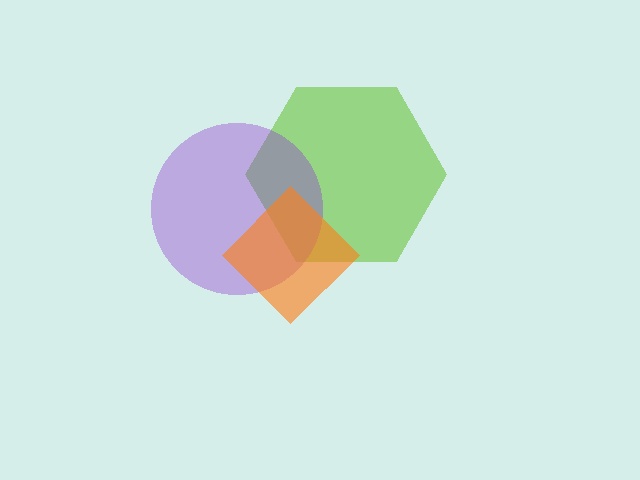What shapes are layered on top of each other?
The layered shapes are: a lime hexagon, a purple circle, an orange diamond.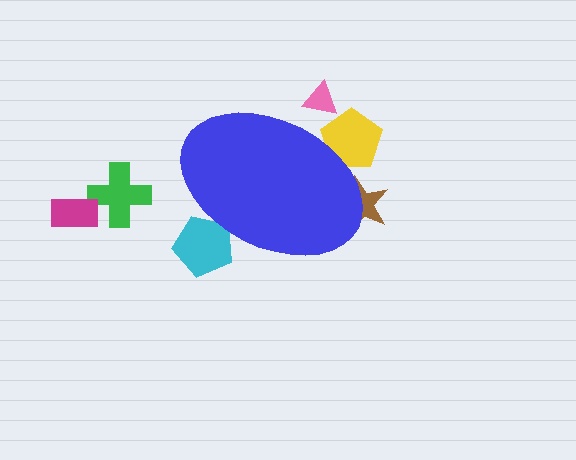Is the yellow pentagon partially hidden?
Yes, the yellow pentagon is partially hidden behind the blue ellipse.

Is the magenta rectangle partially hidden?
No, the magenta rectangle is fully visible.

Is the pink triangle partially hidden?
Yes, the pink triangle is partially hidden behind the blue ellipse.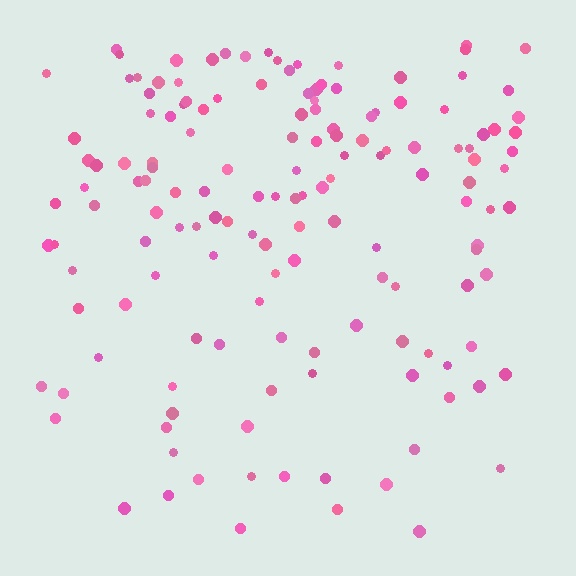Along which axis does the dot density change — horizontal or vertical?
Vertical.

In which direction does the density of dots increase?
From bottom to top, with the top side densest.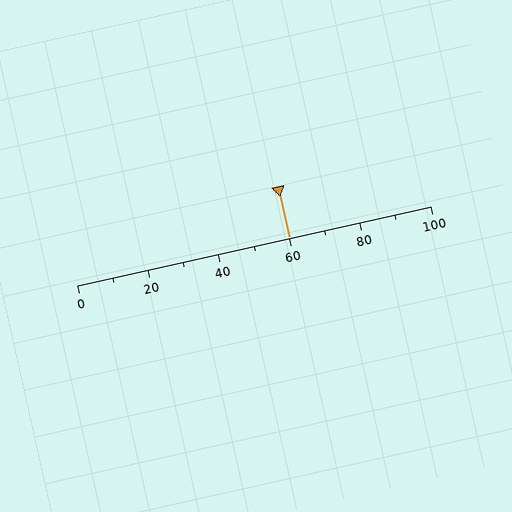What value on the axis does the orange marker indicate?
The marker indicates approximately 60.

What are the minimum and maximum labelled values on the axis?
The axis runs from 0 to 100.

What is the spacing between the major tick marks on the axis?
The major ticks are spaced 20 apart.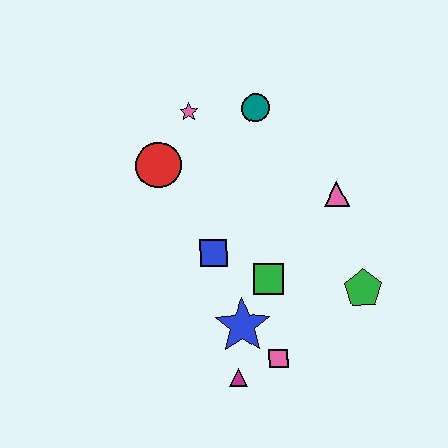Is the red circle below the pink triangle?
No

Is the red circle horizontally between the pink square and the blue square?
No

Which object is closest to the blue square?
The green square is closest to the blue square.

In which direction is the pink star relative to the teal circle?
The pink star is to the left of the teal circle.